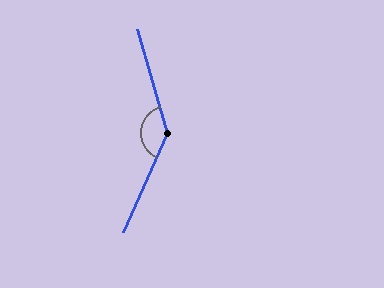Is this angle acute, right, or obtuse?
It is obtuse.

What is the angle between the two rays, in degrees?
Approximately 139 degrees.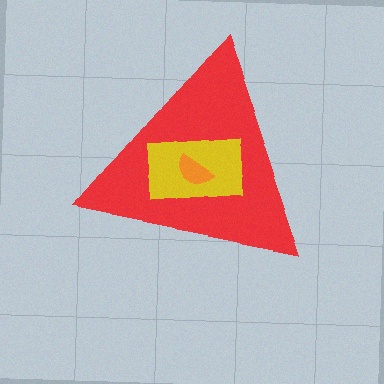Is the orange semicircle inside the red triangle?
Yes.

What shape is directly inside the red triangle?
The yellow rectangle.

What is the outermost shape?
The red triangle.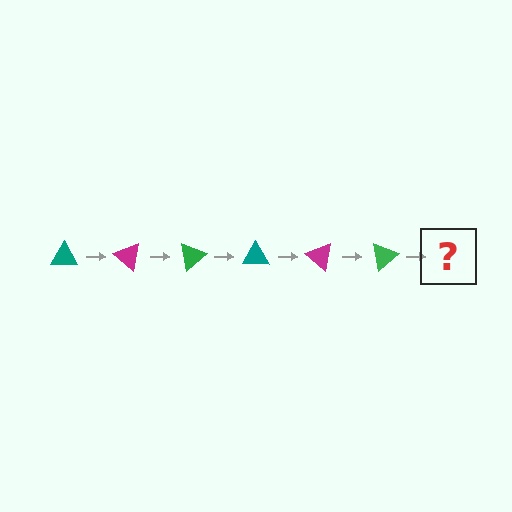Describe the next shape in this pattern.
It should be a teal triangle, rotated 240 degrees from the start.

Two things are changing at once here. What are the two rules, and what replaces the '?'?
The two rules are that it rotates 40 degrees each step and the color cycles through teal, magenta, and green. The '?' should be a teal triangle, rotated 240 degrees from the start.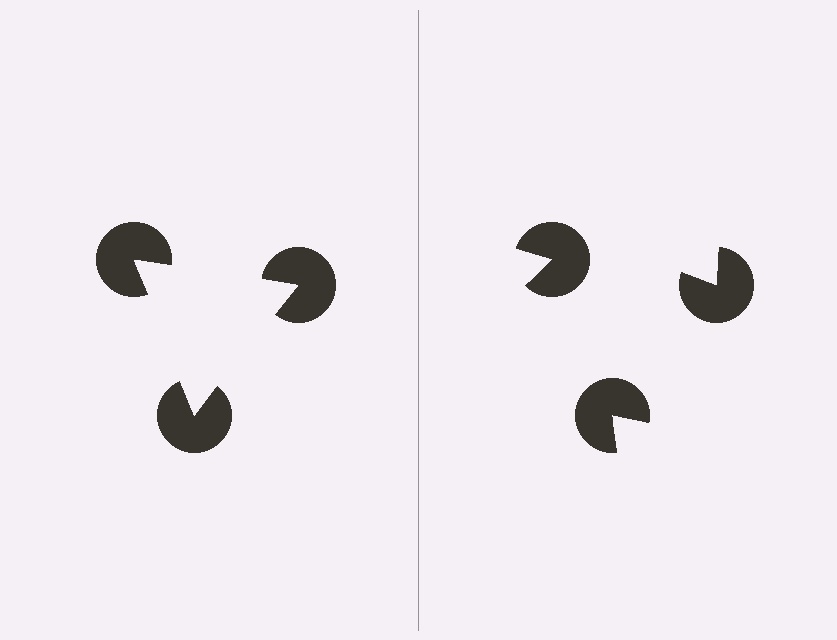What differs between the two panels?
The pac-man discs are positioned identically on both sides; only the wedge orientations differ. On the left they align to a triangle; on the right they are misaligned.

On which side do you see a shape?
An illusory triangle appears on the left side. On the right side the wedge cuts are rotated, so no coherent shape forms.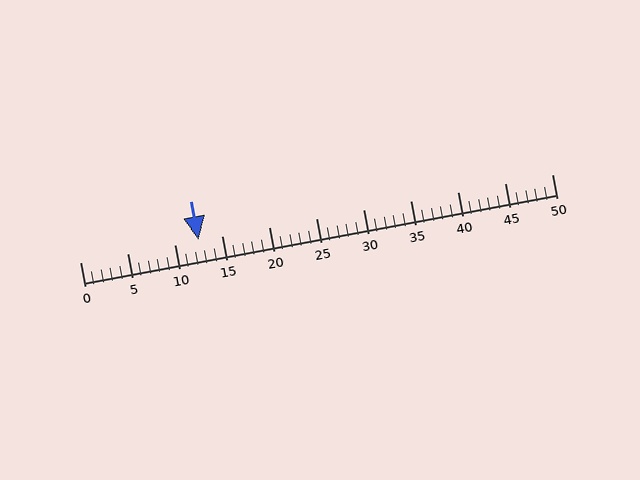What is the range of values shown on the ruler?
The ruler shows values from 0 to 50.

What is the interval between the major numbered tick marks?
The major tick marks are spaced 5 units apart.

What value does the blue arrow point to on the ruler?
The blue arrow points to approximately 12.